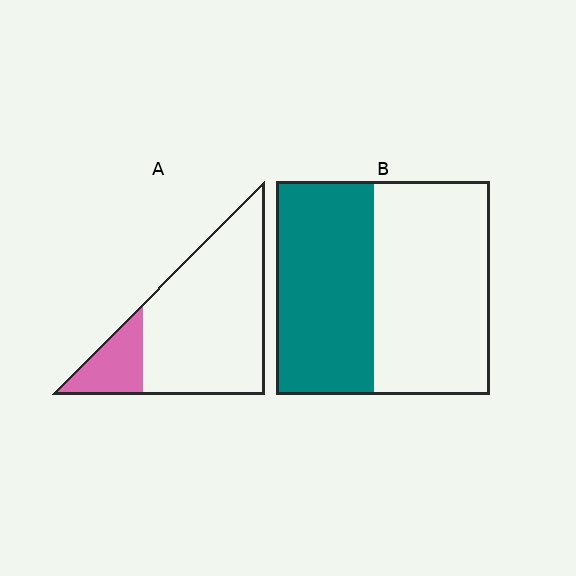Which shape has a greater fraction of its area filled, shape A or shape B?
Shape B.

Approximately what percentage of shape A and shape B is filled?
A is approximately 20% and B is approximately 45%.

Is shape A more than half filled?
No.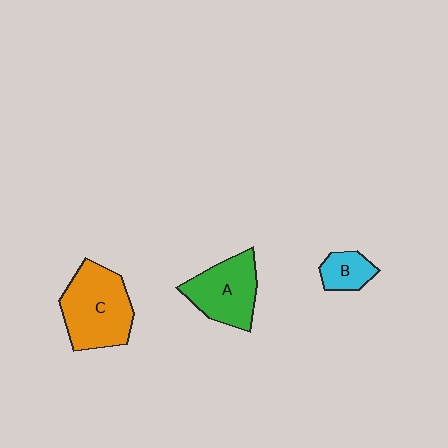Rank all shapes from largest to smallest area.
From largest to smallest: C (orange), A (green), B (cyan).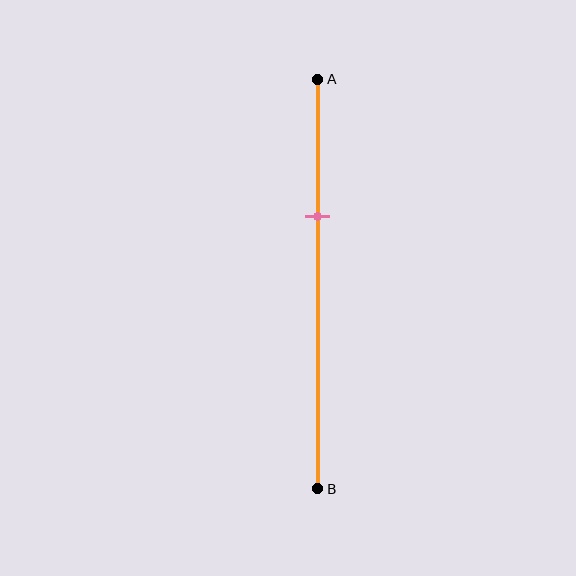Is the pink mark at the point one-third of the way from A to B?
Yes, the mark is approximately at the one-third point.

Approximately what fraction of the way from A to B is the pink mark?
The pink mark is approximately 35% of the way from A to B.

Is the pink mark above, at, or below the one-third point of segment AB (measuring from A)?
The pink mark is approximately at the one-third point of segment AB.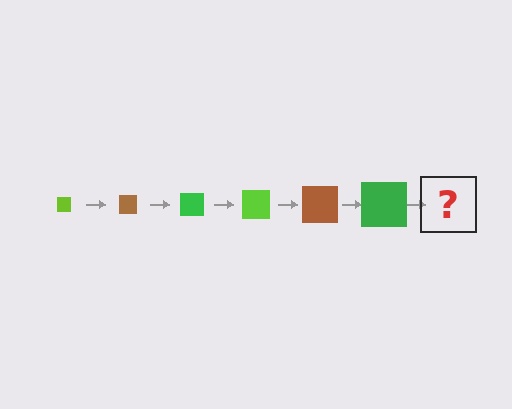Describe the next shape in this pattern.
It should be a lime square, larger than the previous one.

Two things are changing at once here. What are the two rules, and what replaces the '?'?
The two rules are that the square grows larger each step and the color cycles through lime, brown, and green. The '?' should be a lime square, larger than the previous one.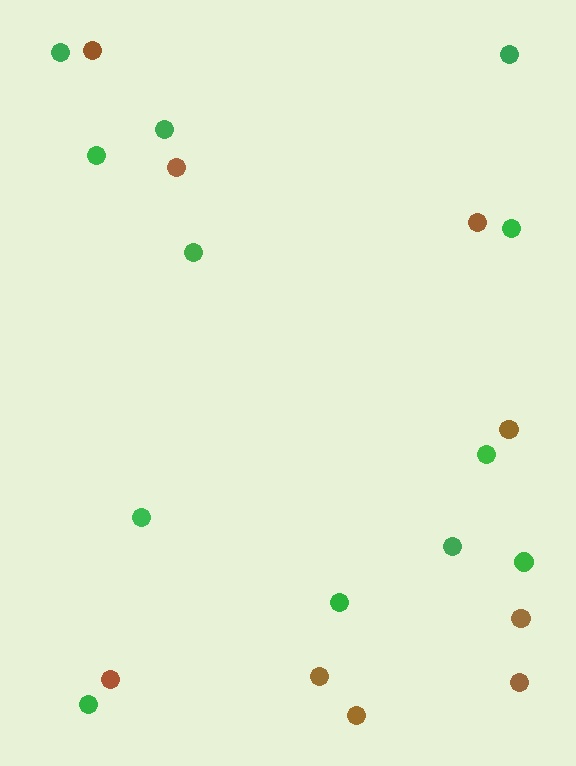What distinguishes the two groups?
There are 2 groups: one group of brown circles (9) and one group of green circles (12).